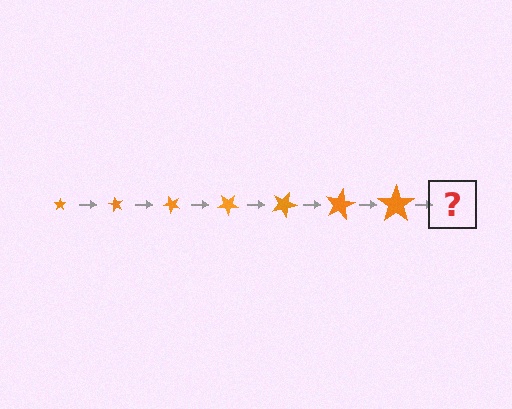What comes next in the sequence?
The next element should be a star, larger than the previous one and rotated 420 degrees from the start.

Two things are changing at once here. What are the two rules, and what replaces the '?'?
The two rules are that the star grows larger each step and it rotates 60 degrees each step. The '?' should be a star, larger than the previous one and rotated 420 degrees from the start.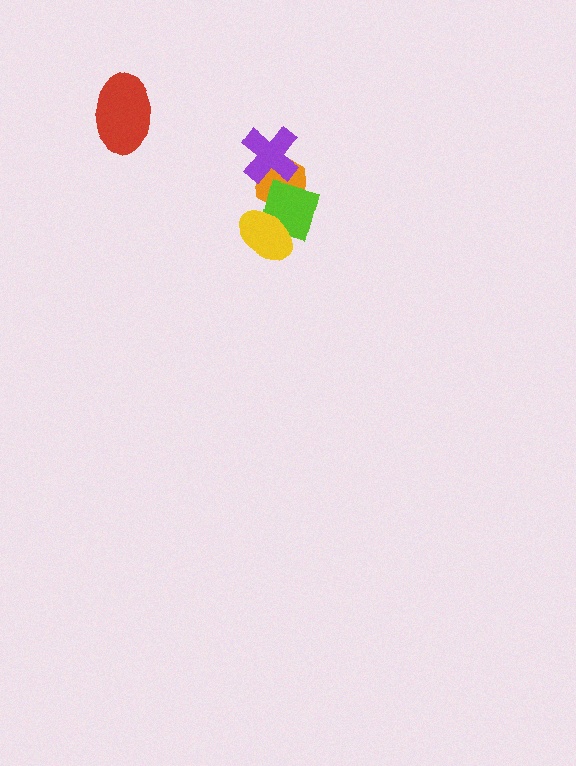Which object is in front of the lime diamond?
The yellow ellipse is in front of the lime diamond.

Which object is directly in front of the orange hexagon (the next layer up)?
The lime diamond is directly in front of the orange hexagon.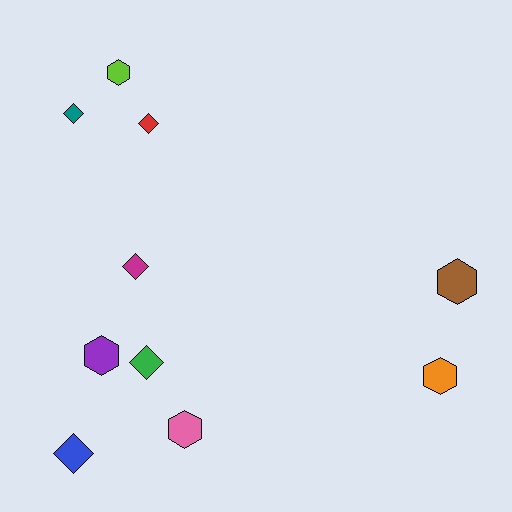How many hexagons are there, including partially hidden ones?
There are 5 hexagons.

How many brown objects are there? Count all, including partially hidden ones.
There is 1 brown object.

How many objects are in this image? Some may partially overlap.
There are 10 objects.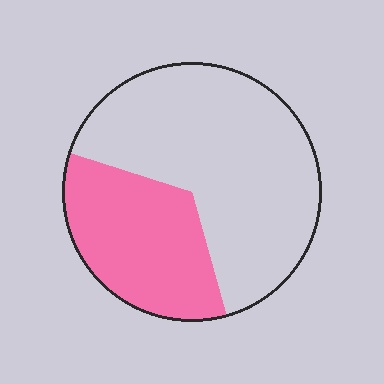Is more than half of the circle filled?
No.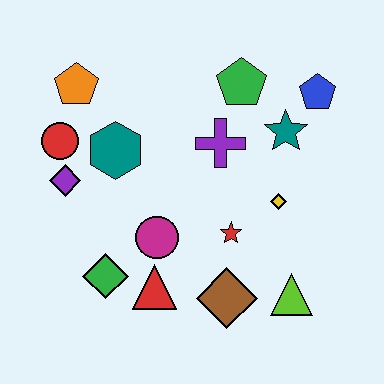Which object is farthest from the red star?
The orange pentagon is farthest from the red star.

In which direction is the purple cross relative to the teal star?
The purple cross is to the left of the teal star.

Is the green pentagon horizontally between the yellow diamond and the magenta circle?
Yes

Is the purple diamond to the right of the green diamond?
No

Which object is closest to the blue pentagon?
The teal star is closest to the blue pentagon.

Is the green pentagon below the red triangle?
No